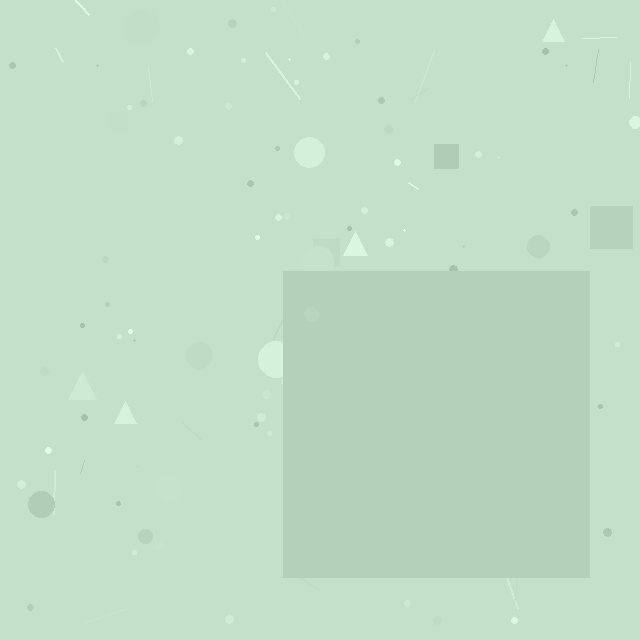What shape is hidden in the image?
A square is hidden in the image.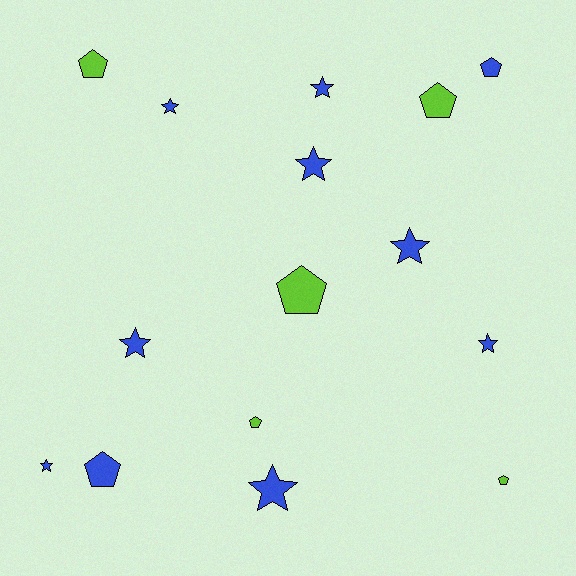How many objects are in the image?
There are 15 objects.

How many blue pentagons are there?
There are 2 blue pentagons.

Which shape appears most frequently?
Star, with 8 objects.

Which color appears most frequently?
Blue, with 10 objects.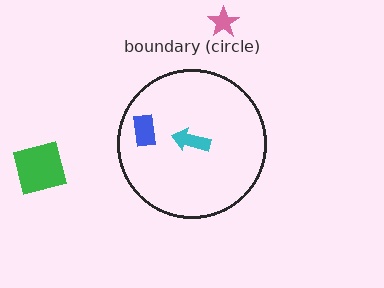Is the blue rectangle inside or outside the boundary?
Inside.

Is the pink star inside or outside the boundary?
Outside.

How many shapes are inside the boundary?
2 inside, 2 outside.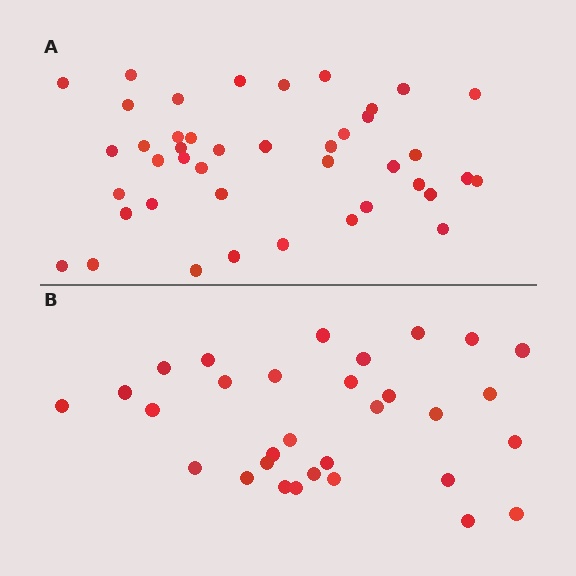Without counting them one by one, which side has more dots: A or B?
Region A (the top region) has more dots.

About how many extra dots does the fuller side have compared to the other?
Region A has roughly 12 or so more dots than region B.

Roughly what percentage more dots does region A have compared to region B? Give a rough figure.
About 35% more.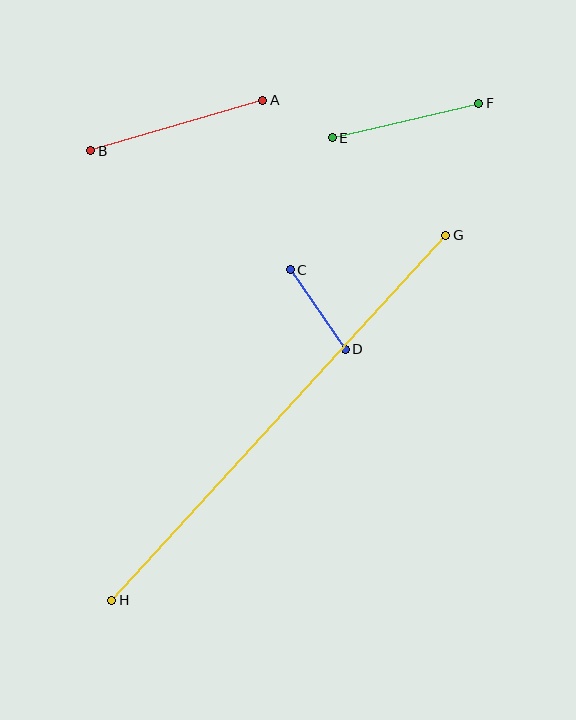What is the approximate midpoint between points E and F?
The midpoint is at approximately (405, 120) pixels.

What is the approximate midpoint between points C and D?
The midpoint is at approximately (318, 310) pixels.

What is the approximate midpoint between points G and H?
The midpoint is at approximately (279, 418) pixels.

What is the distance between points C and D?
The distance is approximately 97 pixels.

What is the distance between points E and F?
The distance is approximately 151 pixels.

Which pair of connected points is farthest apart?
Points G and H are farthest apart.